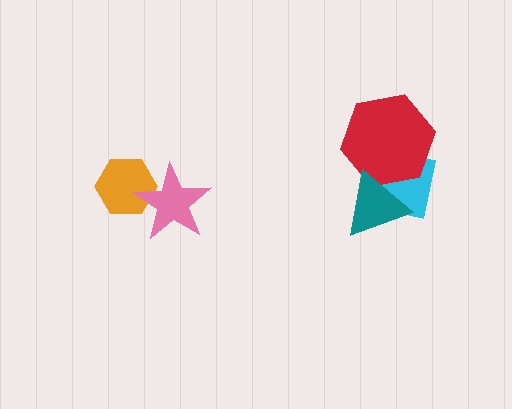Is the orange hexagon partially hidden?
Yes, it is partially covered by another shape.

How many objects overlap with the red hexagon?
2 objects overlap with the red hexagon.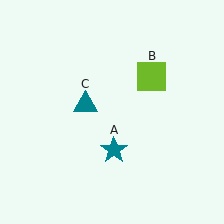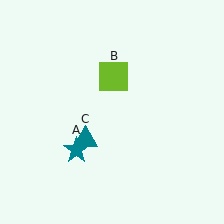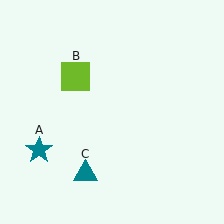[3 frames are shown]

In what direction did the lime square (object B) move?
The lime square (object B) moved left.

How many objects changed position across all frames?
3 objects changed position: teal star (object A), lime square (object B), teal triangle (object C).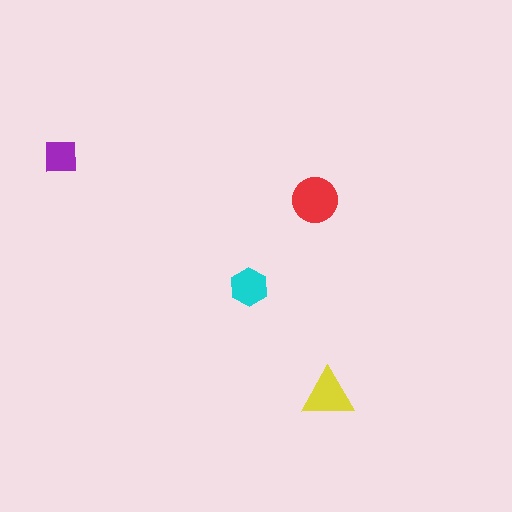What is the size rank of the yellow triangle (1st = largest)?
2nd.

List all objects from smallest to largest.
The purple square, the cyan hexagon, the yellow triangle, the red circle.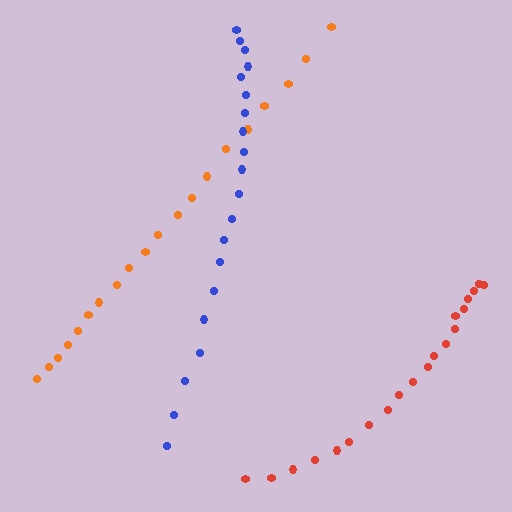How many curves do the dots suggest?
There are 3 distinct paths.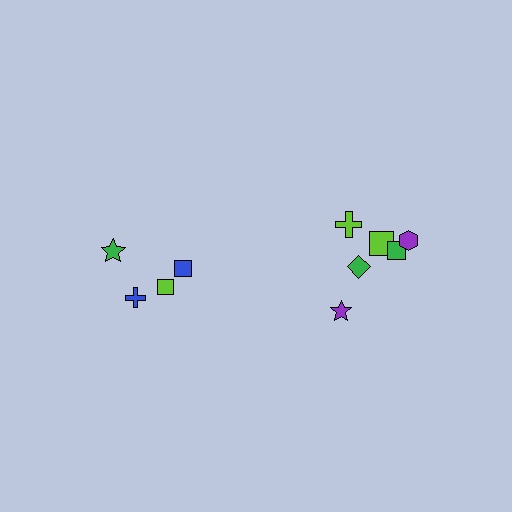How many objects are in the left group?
There are 4 objects.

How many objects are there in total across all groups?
There are 10 objects.